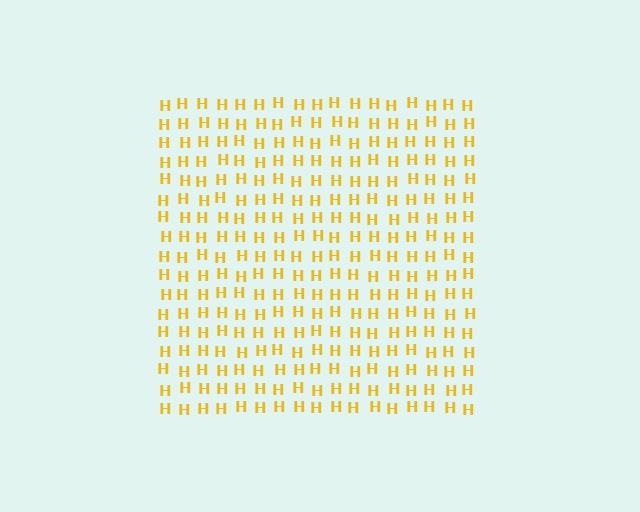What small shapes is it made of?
It is made of small letter H's.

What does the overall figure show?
The overall figure shows a square.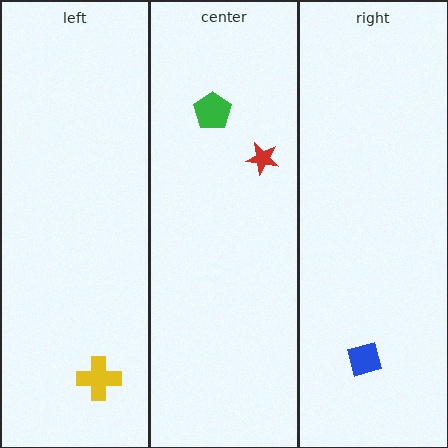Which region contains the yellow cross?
The left region.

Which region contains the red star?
The center region.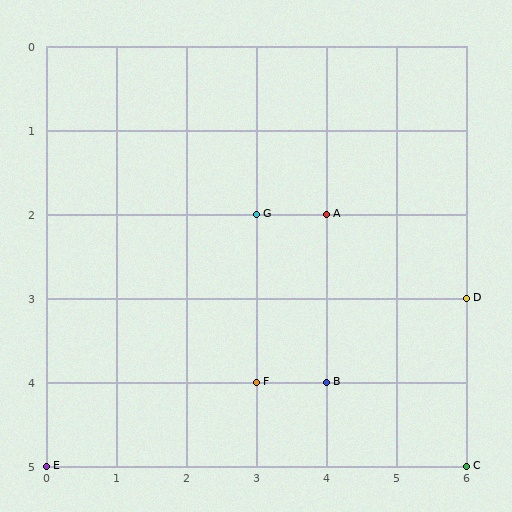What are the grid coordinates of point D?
Point D is at grid coordinates (6, 3).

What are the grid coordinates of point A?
Point A is at grid coordinates (4, 2).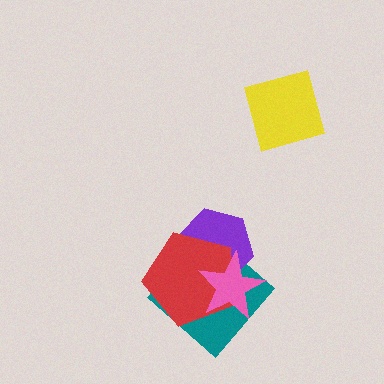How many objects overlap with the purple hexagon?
3 objects overlap with the purple hexagon.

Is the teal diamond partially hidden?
Yes, it is partially covered by another shape.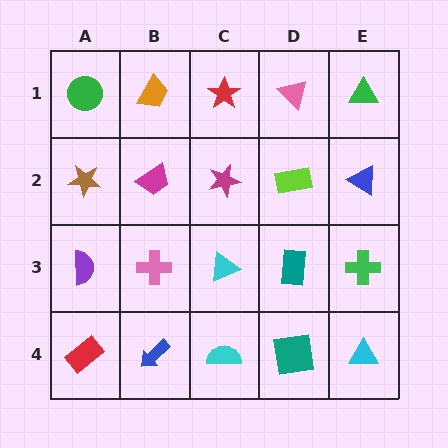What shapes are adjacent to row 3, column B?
A magenta trapezoid (row 2, column B), a blue arrow (row 4, column B), a purple semicircle (row 3, column A), a cyan triangle (row 3, column C).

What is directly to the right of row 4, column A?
A blue arrow.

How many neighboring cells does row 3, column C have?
4.